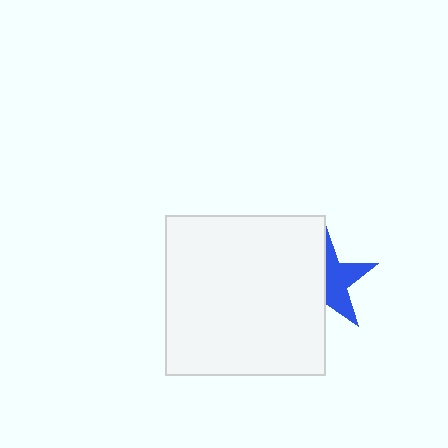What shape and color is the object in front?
The object in front is a white square.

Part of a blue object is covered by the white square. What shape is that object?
It is a star.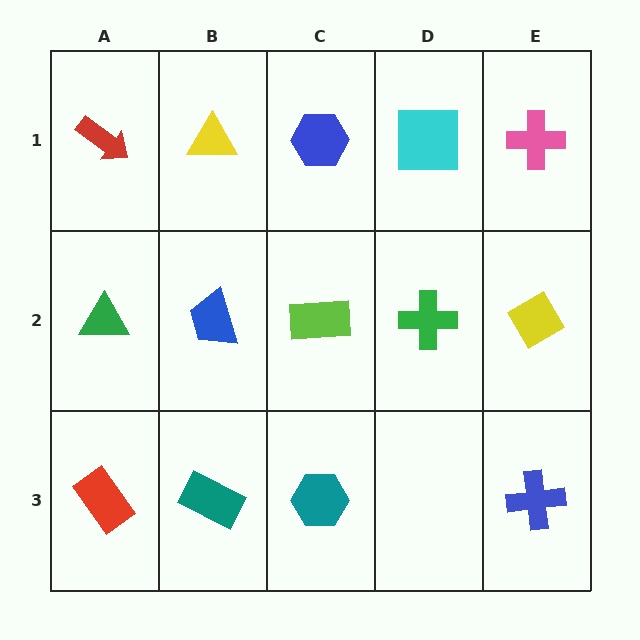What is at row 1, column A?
A red arrow.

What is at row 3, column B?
A teal rectangle.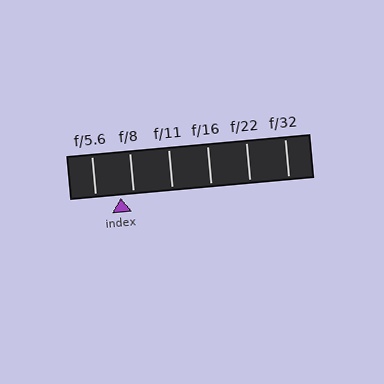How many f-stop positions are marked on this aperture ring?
There are 6 f-stop positions marked.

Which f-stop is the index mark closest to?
The index mark is closest to f/8.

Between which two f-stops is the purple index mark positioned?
The index mark is between f/5.6 and f/8.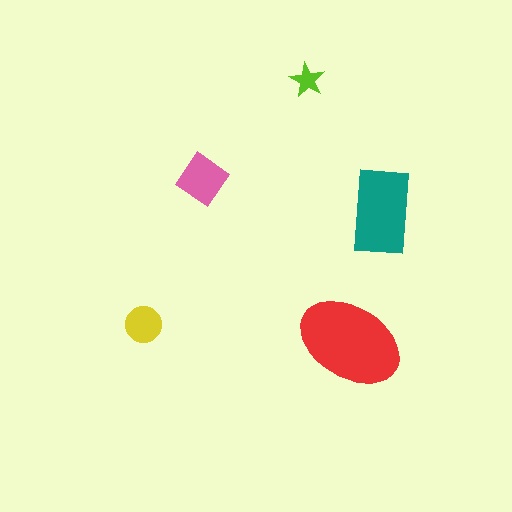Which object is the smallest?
The lime star.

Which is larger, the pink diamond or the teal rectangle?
The teal rectangle.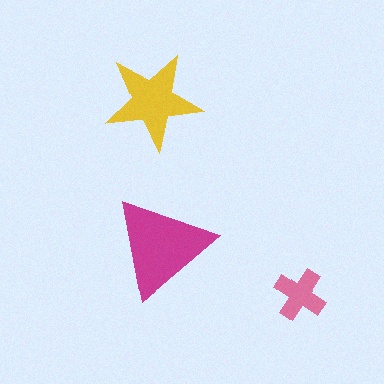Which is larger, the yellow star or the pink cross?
The yellow star.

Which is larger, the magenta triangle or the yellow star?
The magenta triangle.